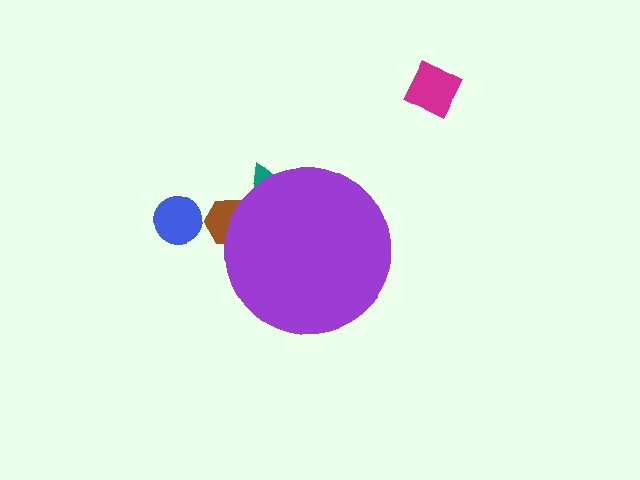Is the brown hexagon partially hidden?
Yes, the brown hexagon is partially hidden behind the purple circle.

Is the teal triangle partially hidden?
Yes, the teal triangle is partially hidden behind the purple circle.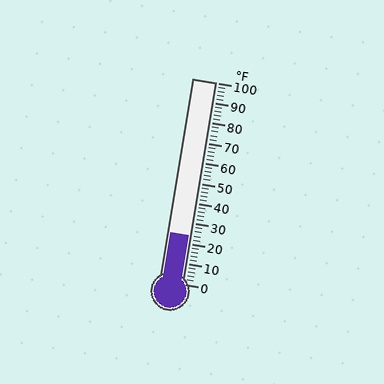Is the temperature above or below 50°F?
The temperature is below 50°F.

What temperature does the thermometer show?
The thermometer shows approximately 24°F.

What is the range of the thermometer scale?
The thermometer scale ranges from 0°F to 100°F.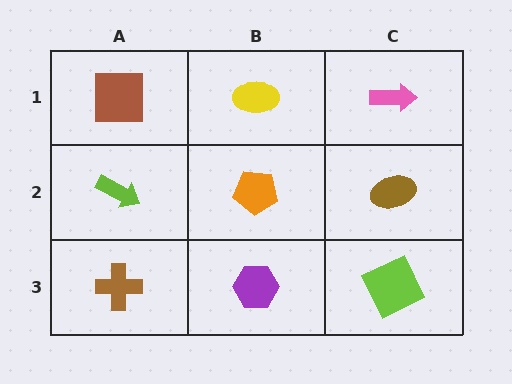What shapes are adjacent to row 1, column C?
A brown ellipse (row 2, column C), a yellow ellipse (row 1, column B).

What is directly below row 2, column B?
A purple hexagon.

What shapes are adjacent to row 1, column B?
An orange pentagon (row 2, column B), a brown square (row 1, column A), a pink arrow (row 1, column C).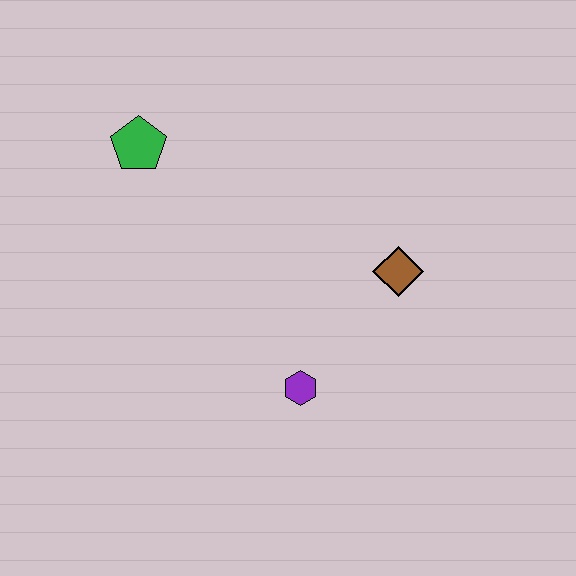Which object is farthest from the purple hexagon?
The green pentagon is farthest from the purple hexagon.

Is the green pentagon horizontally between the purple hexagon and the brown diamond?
No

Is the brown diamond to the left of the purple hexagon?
No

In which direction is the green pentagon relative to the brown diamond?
The green pentagon is to the left of the brown diamond.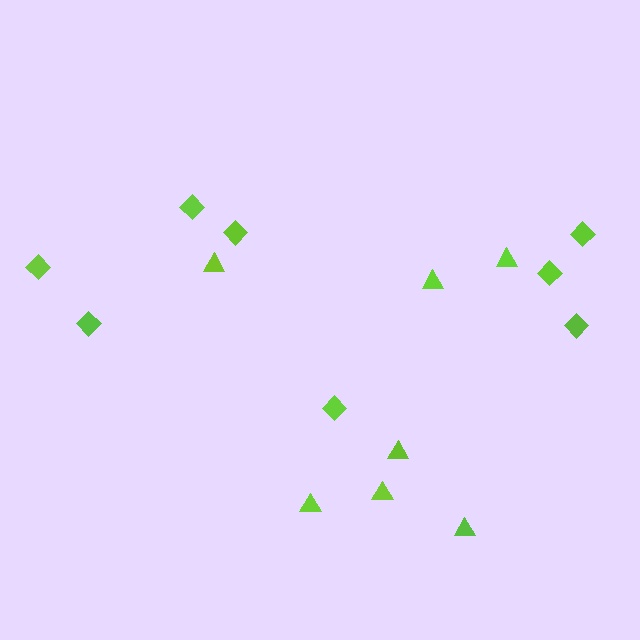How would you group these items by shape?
There are 2 groups: one group of triangles (7) and one group of diamonds (8).